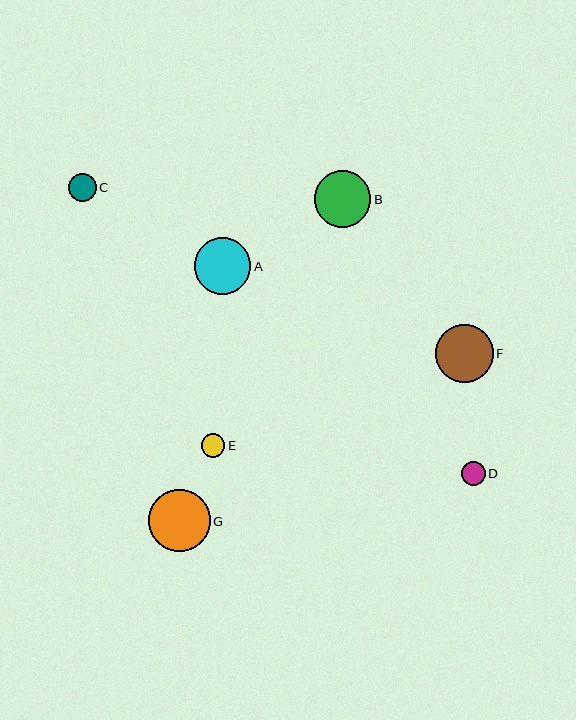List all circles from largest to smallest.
From largest to smallest: G, F, A, B, C, D, E.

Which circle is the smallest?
Circle E is the smallest with a size of approximately 24 pixels.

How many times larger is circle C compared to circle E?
Circle C is approximately 1.2 times the size of circle E.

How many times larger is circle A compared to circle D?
Circle A is approximately 2.4 times the size of circle D.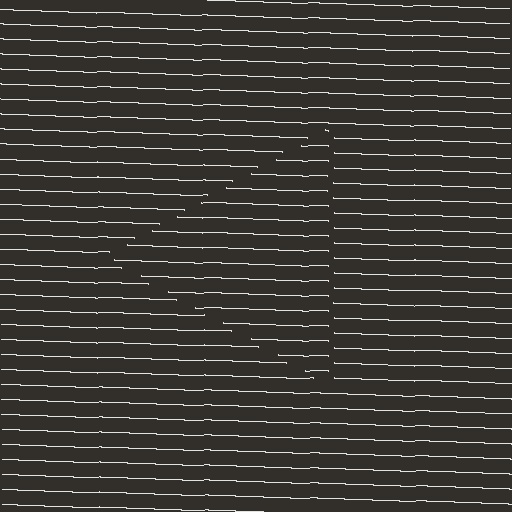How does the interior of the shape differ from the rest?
The interior of the shape contains the same grating, shifted by half a period — the contour is defined by the phase discontinuity where line-ends from the inner and outer gratings abut.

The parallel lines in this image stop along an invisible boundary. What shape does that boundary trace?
An illusory triangle. The interior of the shape contains the same grating, shifted by half a period — the contour is defined by the phase discontinuity where line-ends from the inner and outer gratings abut.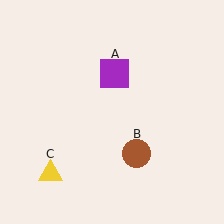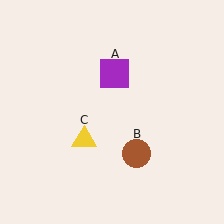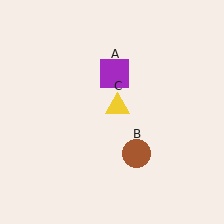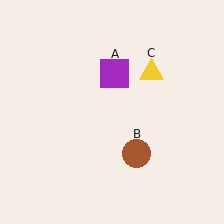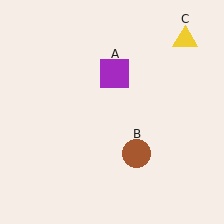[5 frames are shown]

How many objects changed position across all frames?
1 object changed position: yellow triangle (object C).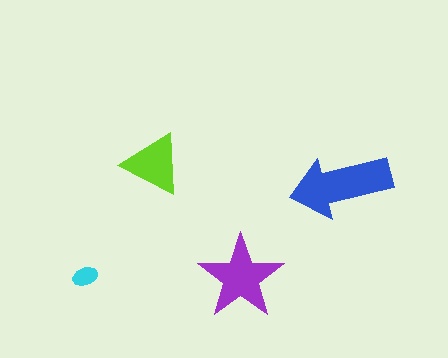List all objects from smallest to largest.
The cyan ellipse, the lime triangle, the purple star, the blue arrow.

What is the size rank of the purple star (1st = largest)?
2nd.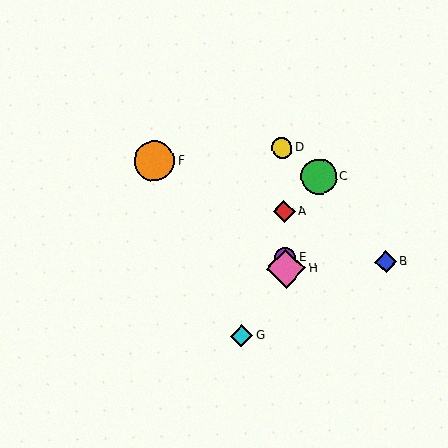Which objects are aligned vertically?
Objects A, D, E, H are aligned vertically.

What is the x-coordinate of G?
Object G is at x≈242.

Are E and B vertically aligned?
No, E is at x≈286 and B is at x≈386.